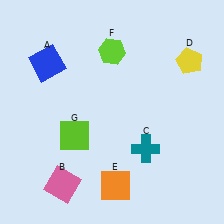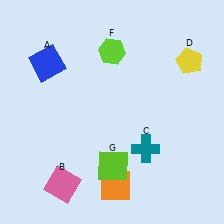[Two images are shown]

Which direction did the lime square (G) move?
The lime square (G) moved right.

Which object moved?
The lime square (G) moved right.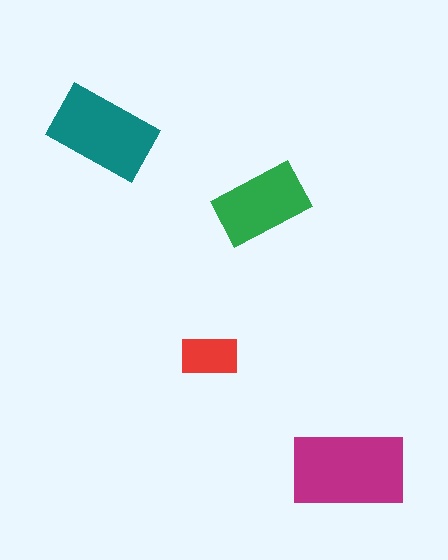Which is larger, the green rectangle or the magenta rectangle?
The magenta one.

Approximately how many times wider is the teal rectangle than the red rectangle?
About 2 times wider.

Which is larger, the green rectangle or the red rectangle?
The green one.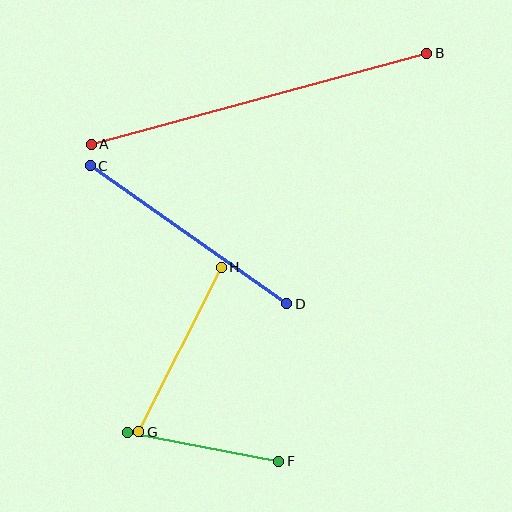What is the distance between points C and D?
The distance is approximately 240 pixels.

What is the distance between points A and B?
The distance is approximately 348 pixels.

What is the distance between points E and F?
The distance is approximately 154 pixels.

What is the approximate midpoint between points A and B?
The midpoint is at approximately (259, 99) pixels.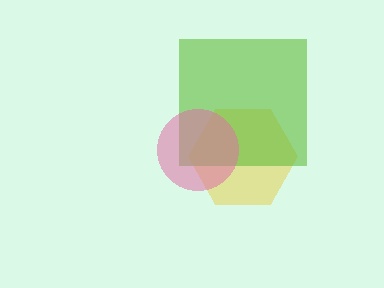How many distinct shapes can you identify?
There are 3 distinct shapes: a yellow hexagon, a lime square, a pink circle.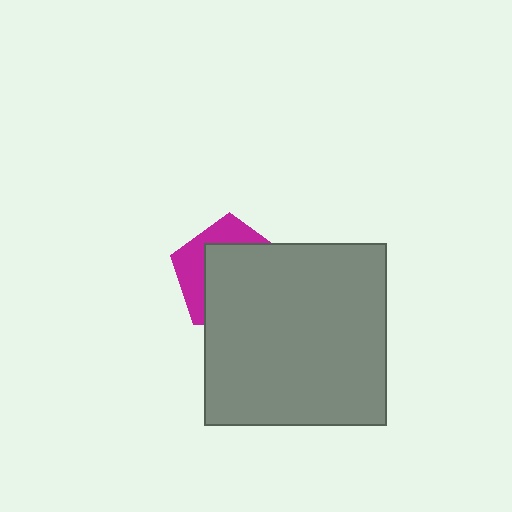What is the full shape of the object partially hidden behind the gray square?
The partially hidden object is a magenta pentagon.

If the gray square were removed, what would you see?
You would see the complete magenta pentagon.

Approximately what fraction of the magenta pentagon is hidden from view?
Roughly 66% of the magenta pentagon is hidden behind the gray square.